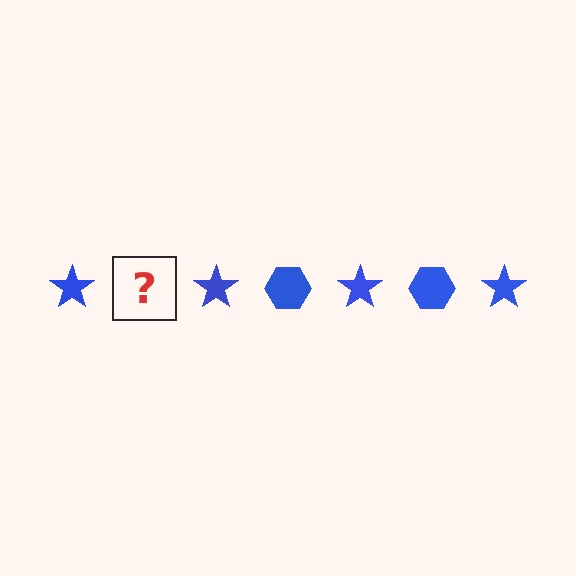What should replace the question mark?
The question mark should be replaced with a blue hexagon.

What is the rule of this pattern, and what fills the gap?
The rule is that the pattern cycles through star, hexagon shapes in blue. The gap should be filled with a blue hexagon.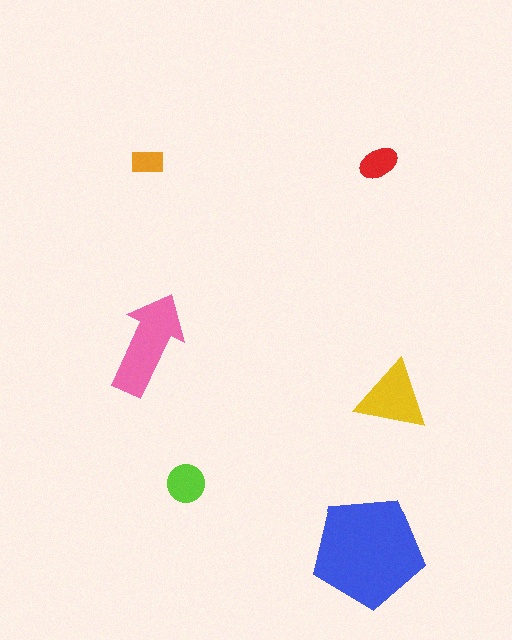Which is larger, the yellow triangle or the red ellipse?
The yellow triangle.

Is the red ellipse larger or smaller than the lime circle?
Smaller.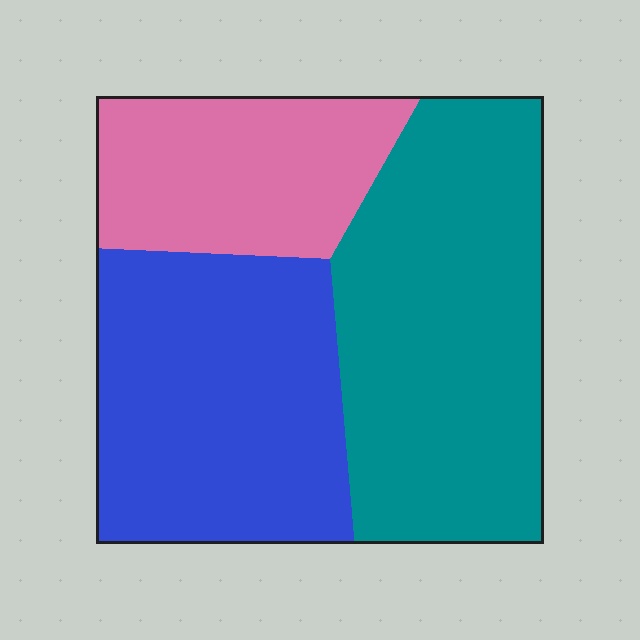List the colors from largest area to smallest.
From largest to smallest: teal, blue, pink.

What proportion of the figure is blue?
Blue takes up between a third and a half of the figure.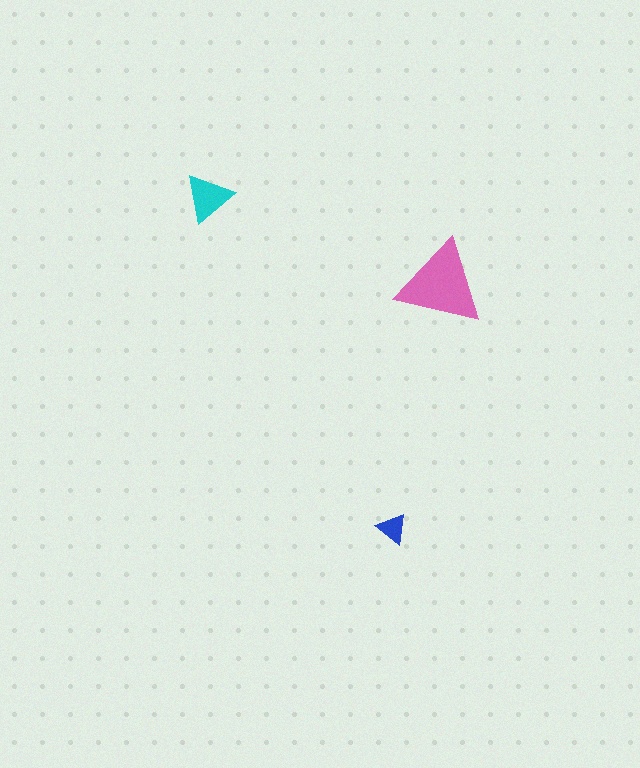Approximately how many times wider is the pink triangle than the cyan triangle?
About 2 times wider.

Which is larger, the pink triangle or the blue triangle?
The pink one.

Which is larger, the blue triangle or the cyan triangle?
The cyan one.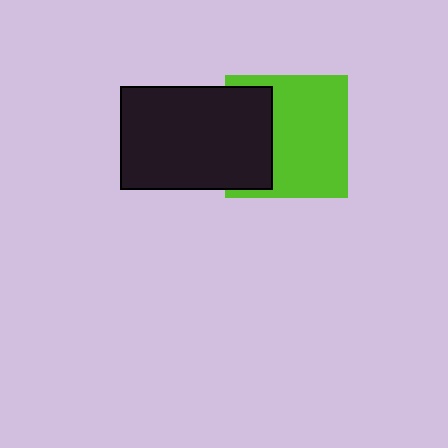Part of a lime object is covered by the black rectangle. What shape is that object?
It is a square.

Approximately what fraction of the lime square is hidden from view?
Roughly 34% of the lime square is hidden behind the black rectangle.